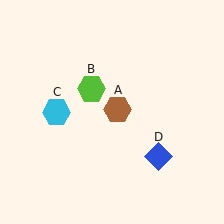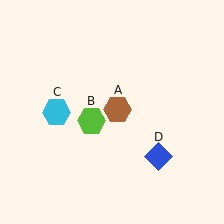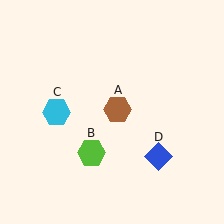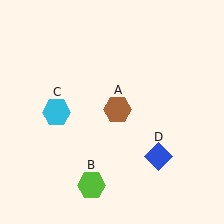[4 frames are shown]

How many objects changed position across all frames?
1 object changed position: lime hexagon (object B).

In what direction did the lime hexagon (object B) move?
The lime hexagon (object B) moved down.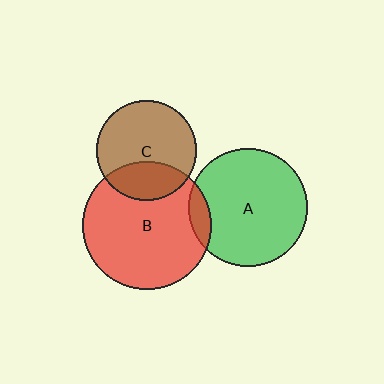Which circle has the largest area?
Circle B (red).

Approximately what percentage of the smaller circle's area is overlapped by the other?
Approximately 10%.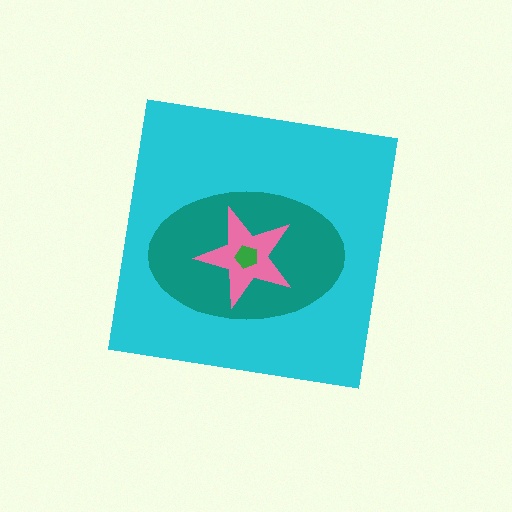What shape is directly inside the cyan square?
The teal ellipse.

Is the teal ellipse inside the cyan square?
Yes.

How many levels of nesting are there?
4.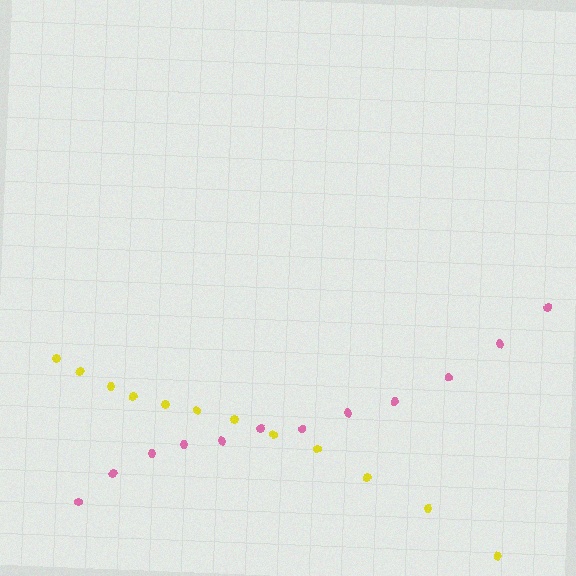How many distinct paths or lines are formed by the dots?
There are 2 distinct paths.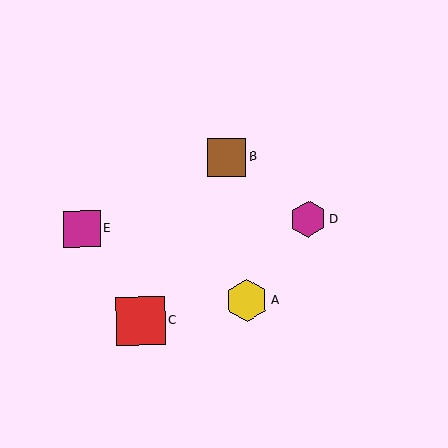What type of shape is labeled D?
Shape D is a magenta hexagon.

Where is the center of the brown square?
The center of the brown square is at (227, 157).